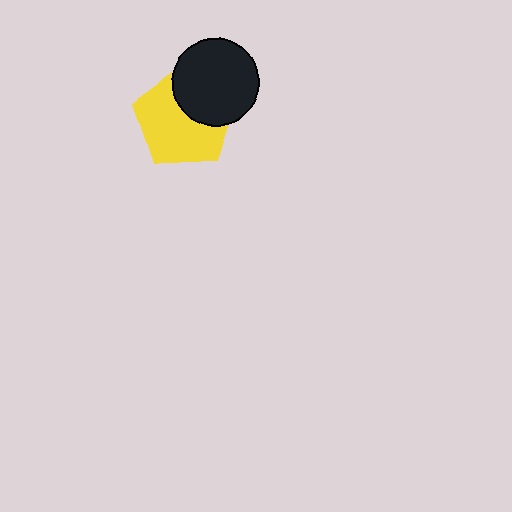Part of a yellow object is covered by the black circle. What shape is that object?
It is a pentagon.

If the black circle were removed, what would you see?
You would see the complete yellow pentagon.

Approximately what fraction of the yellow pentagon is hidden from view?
Roughly 35% of the yellow pentagon is hidden behind the black circle.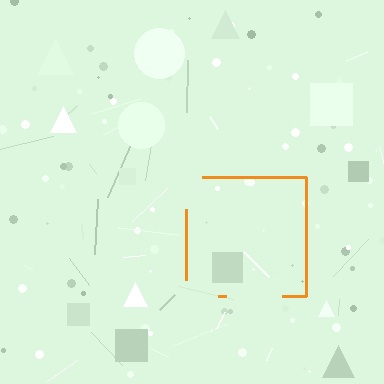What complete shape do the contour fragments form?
The contour fragments form a square.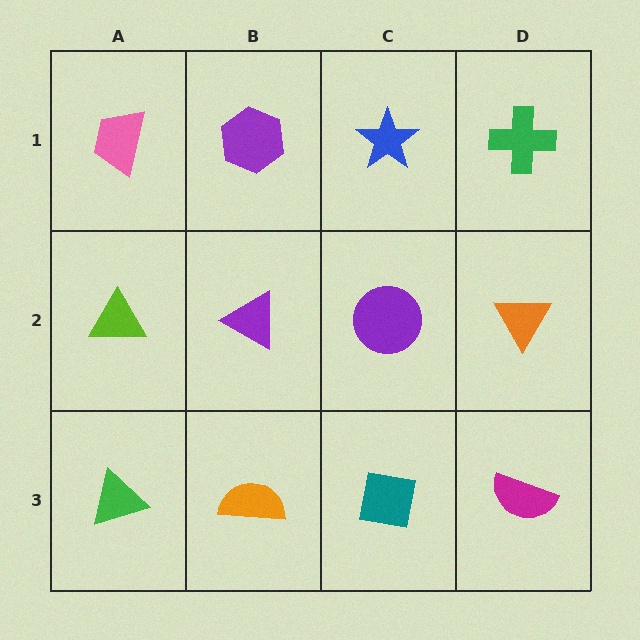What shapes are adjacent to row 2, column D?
A green cross (row 1, column D), a magenta semicircle (row 3, column D), a purple circle (row 2, column C).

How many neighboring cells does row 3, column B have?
3.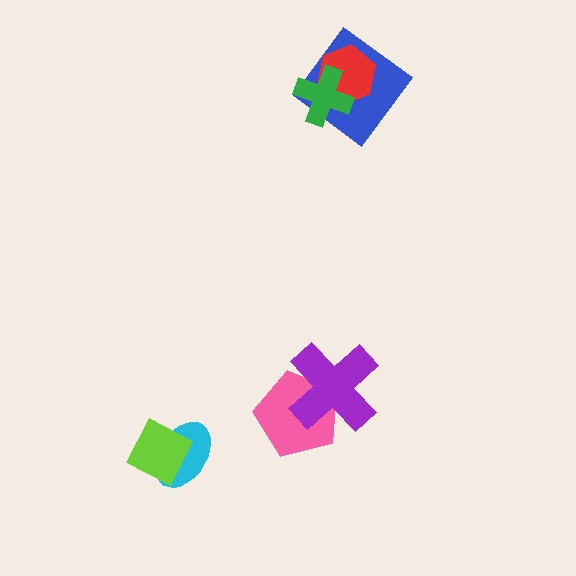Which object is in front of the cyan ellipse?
The lime diamond is in front of the cyan ellipse.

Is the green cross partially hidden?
No, no other shape covers it.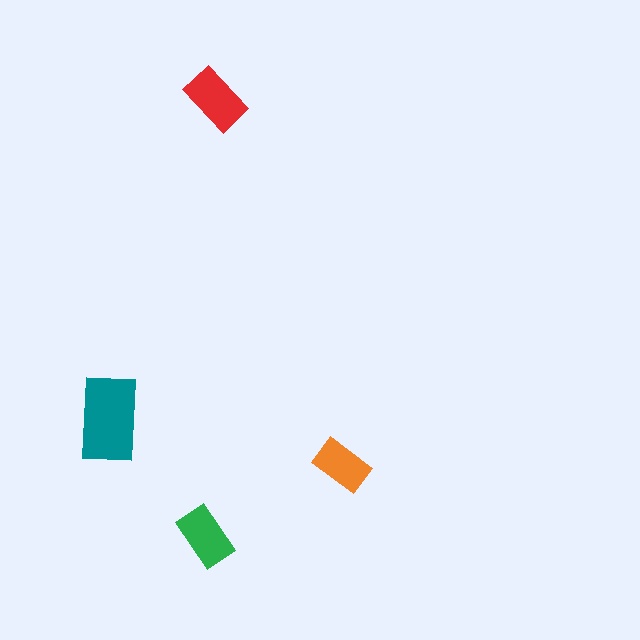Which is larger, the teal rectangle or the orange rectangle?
The teal one.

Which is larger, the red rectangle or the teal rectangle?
The teal one.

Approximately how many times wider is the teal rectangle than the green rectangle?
About 1.5 times wider.